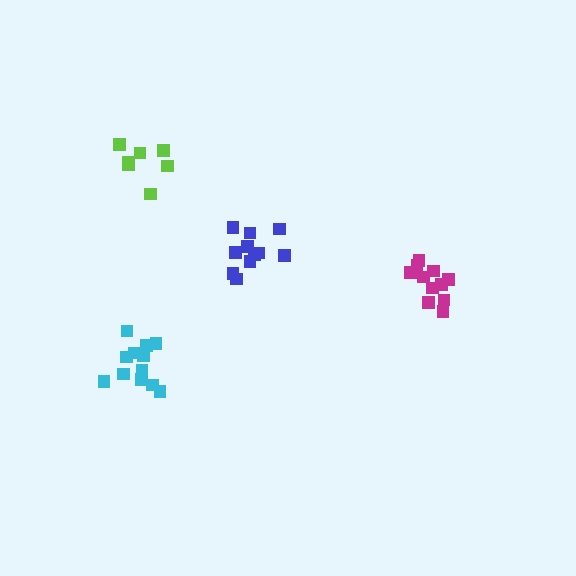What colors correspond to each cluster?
The clusters are colored: blue, magenta, cyan, lime.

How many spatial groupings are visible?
There are 4 spatial groupings.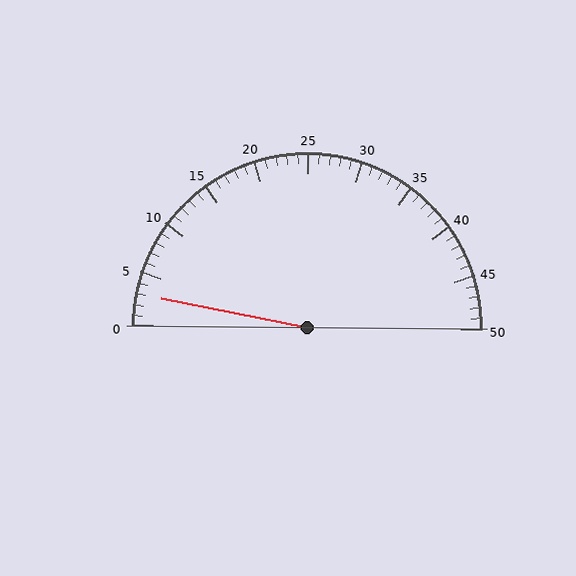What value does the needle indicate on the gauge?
The needle indicates approximately 3.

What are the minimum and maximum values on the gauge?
The gauge ranges from 0 to 50.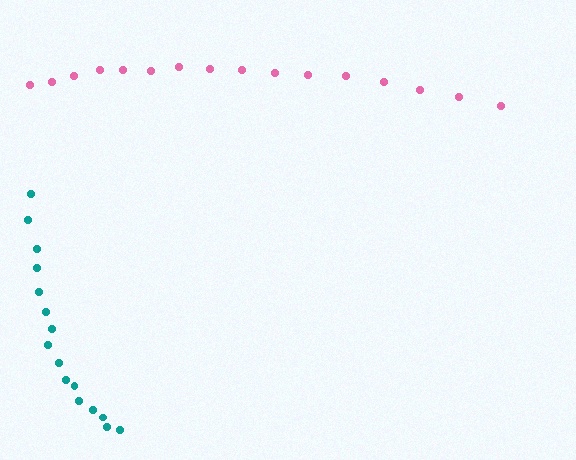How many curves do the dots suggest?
There are 2 distinct paths.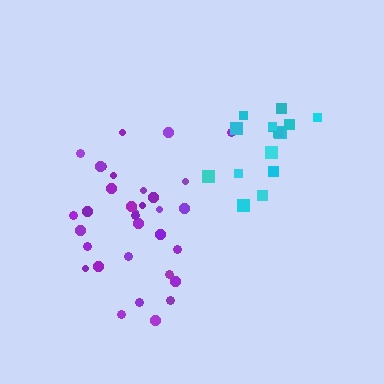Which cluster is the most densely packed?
Purple.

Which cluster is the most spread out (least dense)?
Cyan.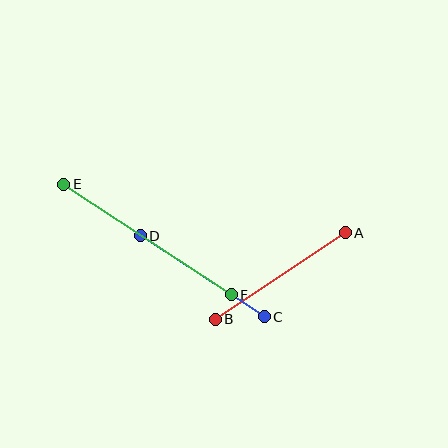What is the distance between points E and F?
The distance is approximately 201 pixels.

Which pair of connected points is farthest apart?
Points E and F are farthest apart.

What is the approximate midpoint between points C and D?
The midpoint is at approximately (202, 276) pixels.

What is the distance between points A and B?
The distance is approximately 156 pixels.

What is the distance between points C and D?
The distance is approximately 148 pixels.